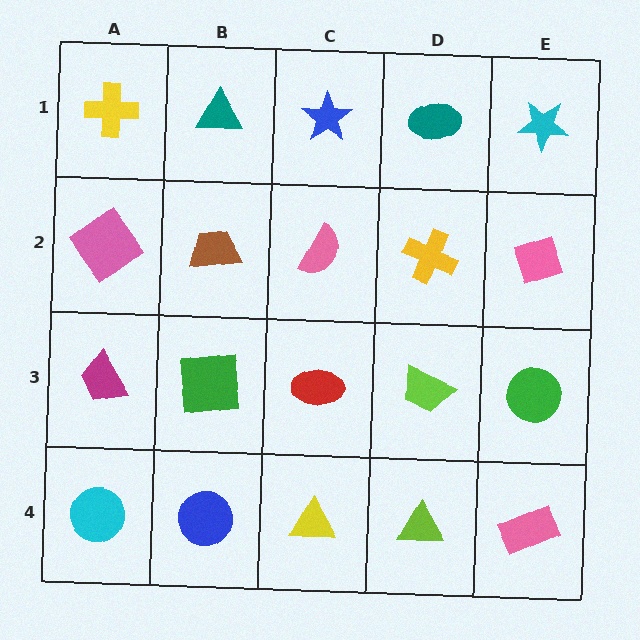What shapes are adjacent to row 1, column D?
A yellow cross (row 2, column D), a blue star (row 1, column C), a cyan star (row 1, column E).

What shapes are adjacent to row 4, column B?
A green square (row 3, column B), a cyan circle (row 4, column A), a yellow triangle (row 4, column C).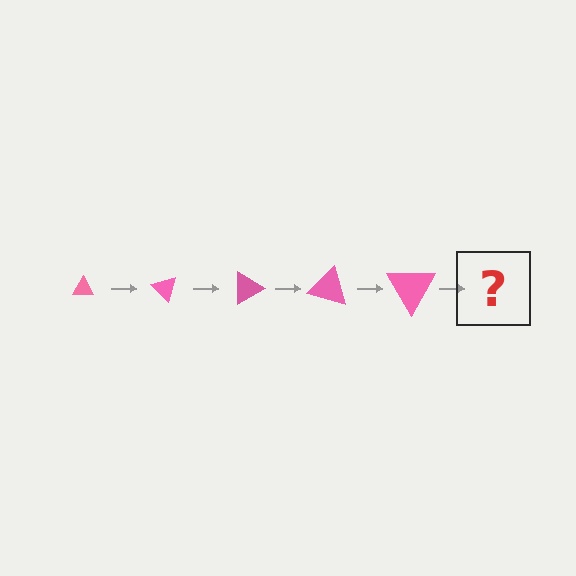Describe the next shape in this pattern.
It should be a triangle, larger than the previous one and rotated 225 degrees from the start.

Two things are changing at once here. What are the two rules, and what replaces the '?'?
The two rules are that the triangle grows larger each step and it rotates 45 degrees each step. The '?' should be a triangle, larger than the previous one and rotated 225 degrees from the start.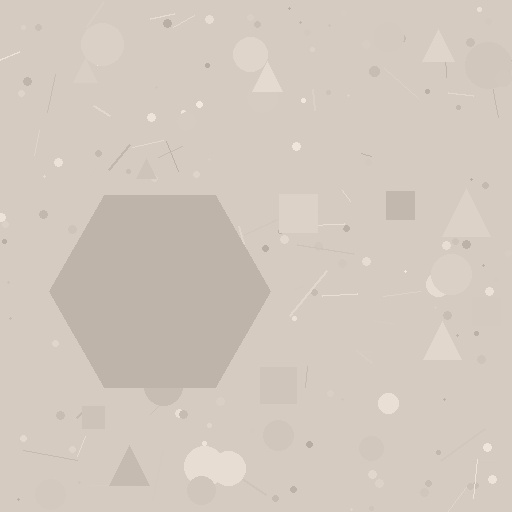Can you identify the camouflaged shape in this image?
The camouflaged shape is a hexagon.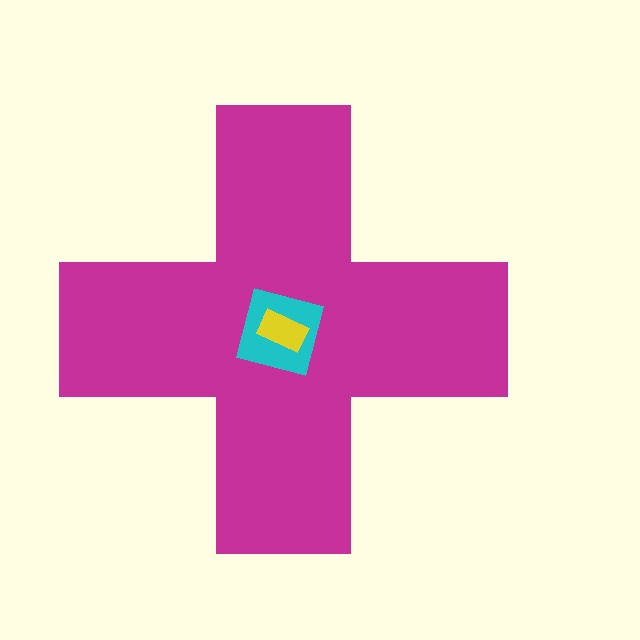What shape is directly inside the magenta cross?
The cyan square.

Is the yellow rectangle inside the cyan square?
Yes.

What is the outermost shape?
The magenta cross.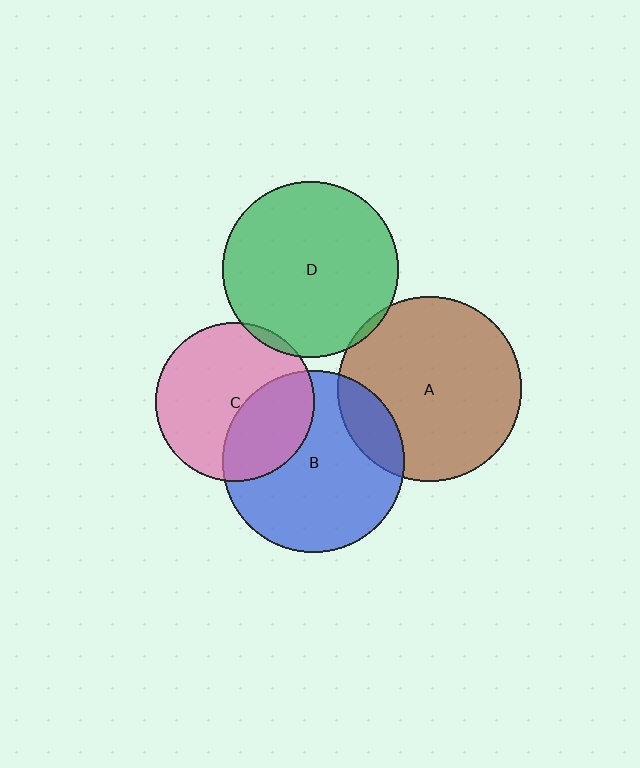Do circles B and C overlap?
Yes.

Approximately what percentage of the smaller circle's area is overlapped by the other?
Approximately 35%.